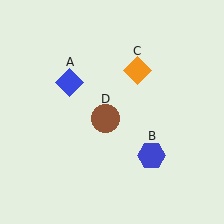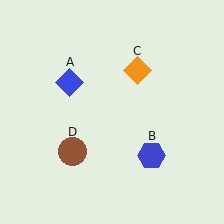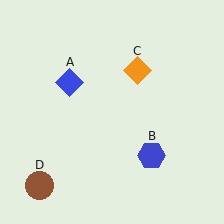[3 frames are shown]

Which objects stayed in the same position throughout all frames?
Blue diamond (object A) and blue hexagon (object B) and orange diamond (object C) remained stationary.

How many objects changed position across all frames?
1 object changed position: brown circle (object D).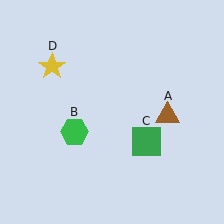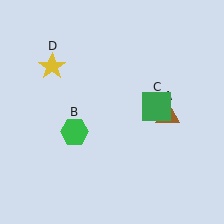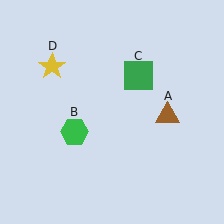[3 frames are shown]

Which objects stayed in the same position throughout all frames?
Brown triangle (object A) and green hexagon (object B) and yellow star (object D) remained stationary.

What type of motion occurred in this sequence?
The green square (object C) rotated counterclockwise around the center of the scene.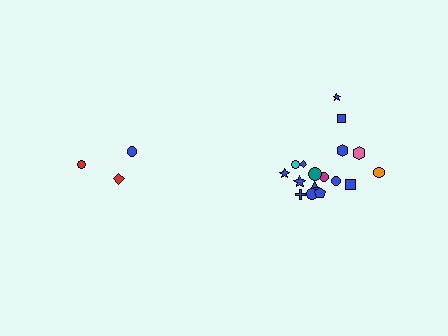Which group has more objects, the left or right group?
The right group.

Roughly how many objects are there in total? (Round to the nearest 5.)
Roughly 20 objects in total.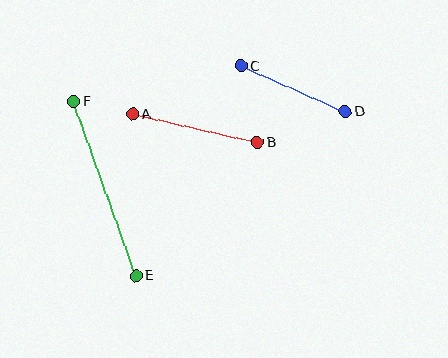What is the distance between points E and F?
The distance is approximately 185 pixels.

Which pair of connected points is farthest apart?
Points E and F are farthest apart.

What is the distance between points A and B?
The distance is approximately 127 pixels.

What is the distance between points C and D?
The distance is approximately 114 pixels.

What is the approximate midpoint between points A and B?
The midpoint is at approximately (195, 128) pixels.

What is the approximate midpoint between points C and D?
The midpoint is at approximately (293, 89) pixels.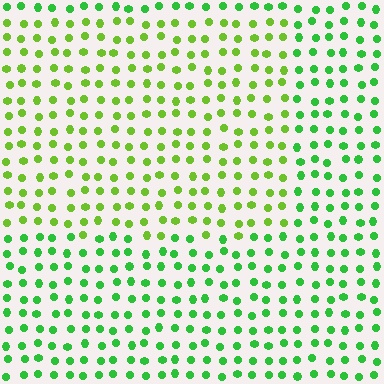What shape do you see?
I see a rectangle.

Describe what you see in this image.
The image is filled with small green elements in a uniform arrangement. A rectangle-shaped region is visible where the elements are tinted to a slightly different hue, forming a subtle color boundary.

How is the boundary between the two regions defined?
The boundary is defined purely by a slight shift in hue (about 32 degrees). Spacing, size, and orientation are identical on both sides.